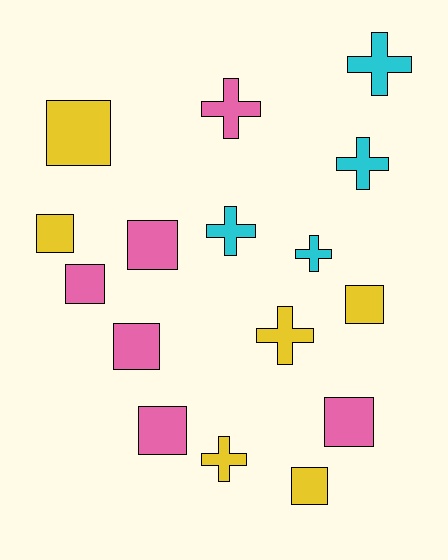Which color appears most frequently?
Pink, with 6 objects.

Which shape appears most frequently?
Square, with 9 objects.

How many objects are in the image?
There are 16 objects.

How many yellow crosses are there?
There are 2 yellow crosses.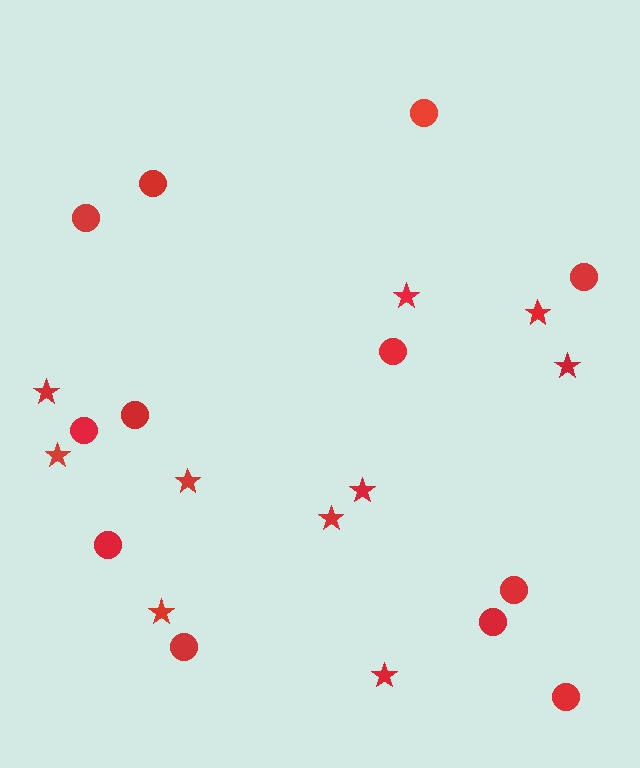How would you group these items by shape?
There are 2 groups: one group of stars (10) and one group of circles (12).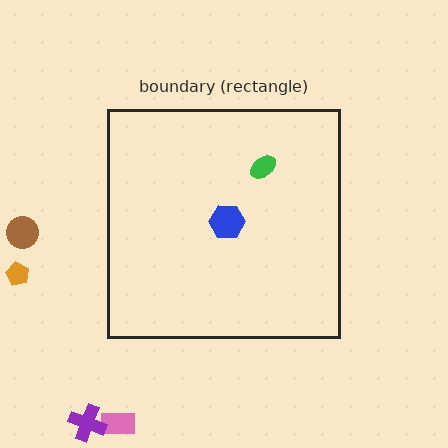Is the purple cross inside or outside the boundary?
Outside.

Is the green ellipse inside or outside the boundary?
Inside.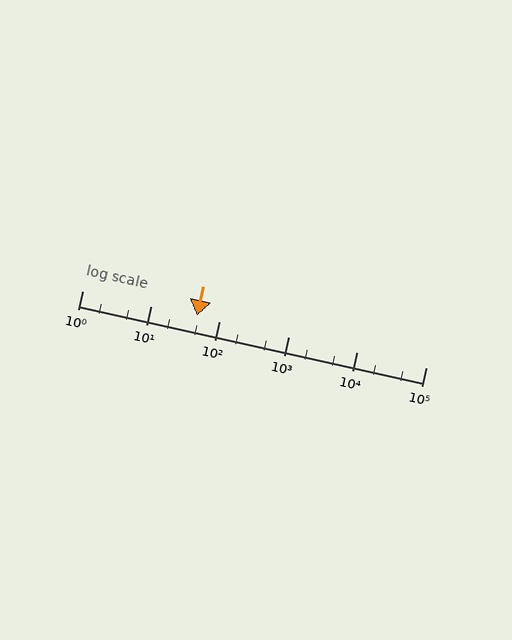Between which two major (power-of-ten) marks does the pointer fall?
The pointer is between 10 and 100.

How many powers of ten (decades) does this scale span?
The scale spans 5 decades, from 1 to 100000.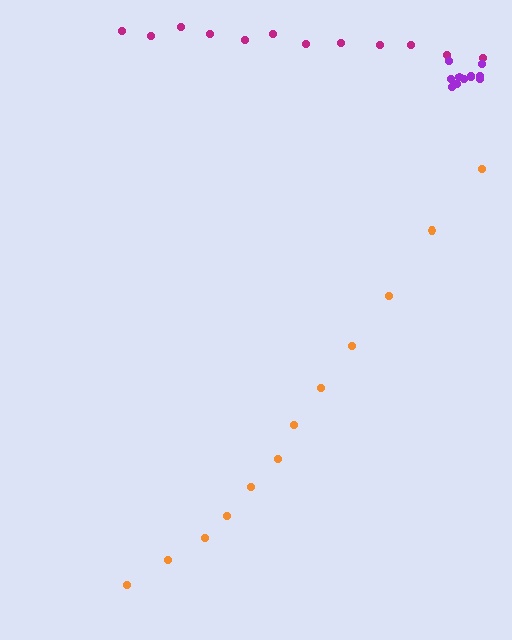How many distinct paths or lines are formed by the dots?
There are 3 distinct paths.